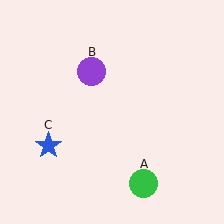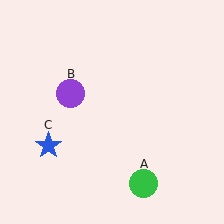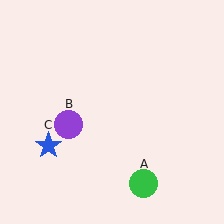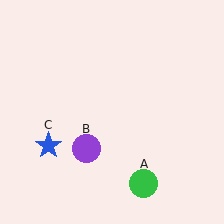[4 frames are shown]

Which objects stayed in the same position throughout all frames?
Green circle (object A) and blue star (object C) remained stationary.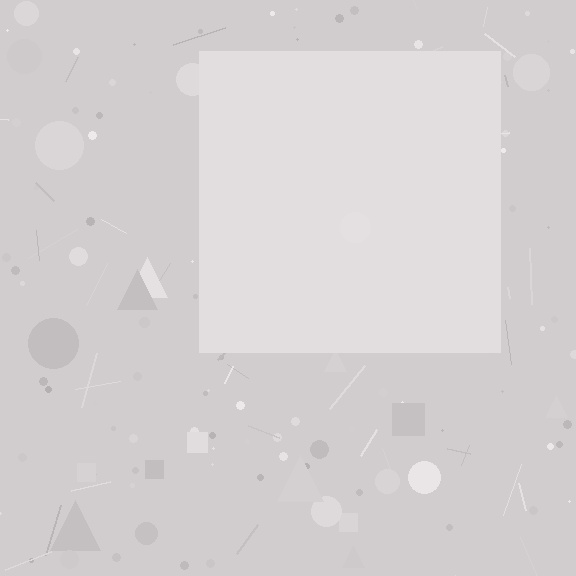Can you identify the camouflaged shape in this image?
The camouflaged shape is a square.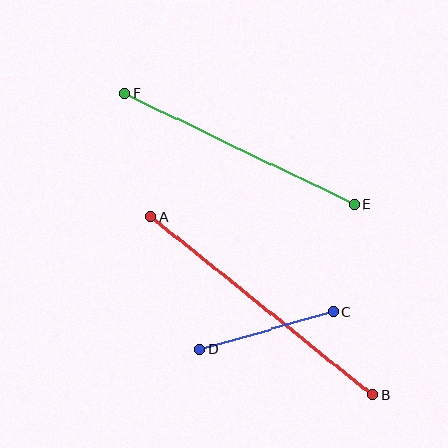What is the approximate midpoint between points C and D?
The midpoint is at approximately (267, 331) pixels.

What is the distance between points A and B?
The distance is approximately 285 pixels.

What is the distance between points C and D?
The distance is approximately 139 pixels.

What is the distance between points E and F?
The distance is approximately 255 pixels.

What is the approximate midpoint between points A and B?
The midpoint is at approximately (262, 306) pixels.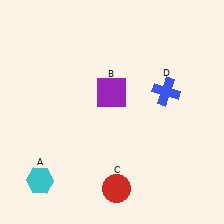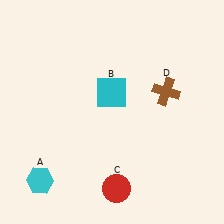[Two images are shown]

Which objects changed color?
B changed from purple to cyan. D changed from blue to brown.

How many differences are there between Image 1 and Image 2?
There are 2 differences between the two images.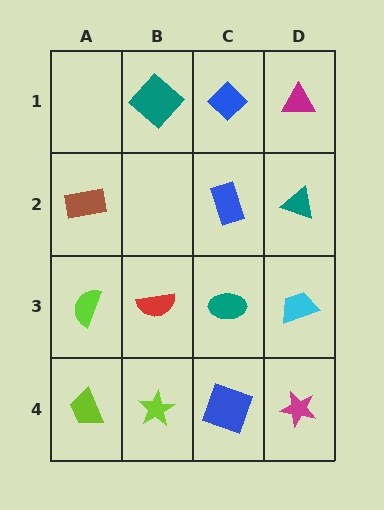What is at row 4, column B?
A lime star.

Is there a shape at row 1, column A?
No, that cell is empty.